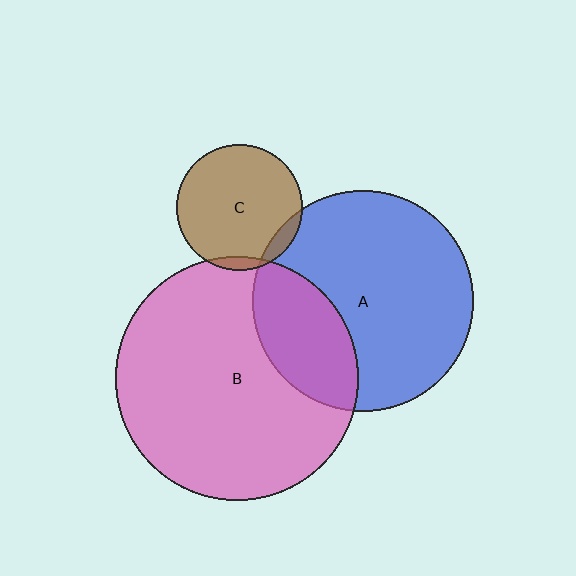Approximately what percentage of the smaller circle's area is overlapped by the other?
Approximately 30%.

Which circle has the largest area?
Circle B (pink).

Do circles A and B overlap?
Yes.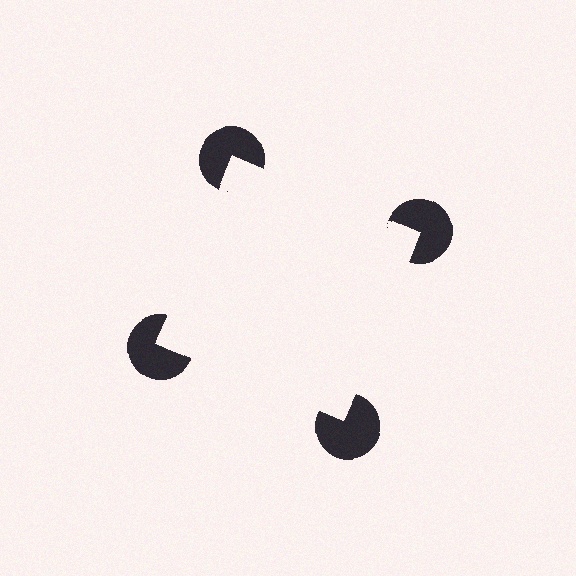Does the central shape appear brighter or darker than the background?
It typically appears slightly brighter than the background, even though no actual brightness change is drawn.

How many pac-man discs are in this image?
There are 4 — one at each vertex of the illusory square.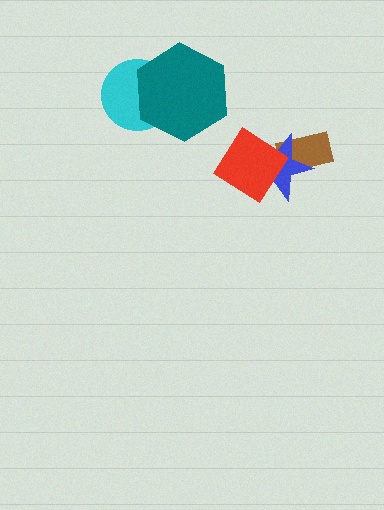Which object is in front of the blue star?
The red diamond is in front of the blue star.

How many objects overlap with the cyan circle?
1 object overlaps with the cyan circle.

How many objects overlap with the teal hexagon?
1 object overlaps with the teal hexagon.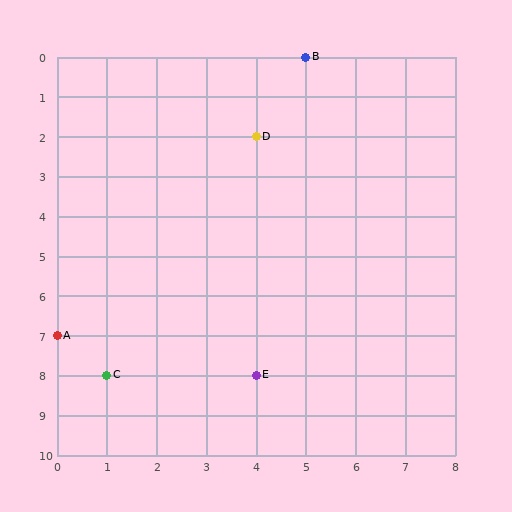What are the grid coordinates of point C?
Point C is at grid coordinates (1, 8).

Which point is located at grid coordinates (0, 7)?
Point A is at (0, 7).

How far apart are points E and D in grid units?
Points E and D are 6 rows apart.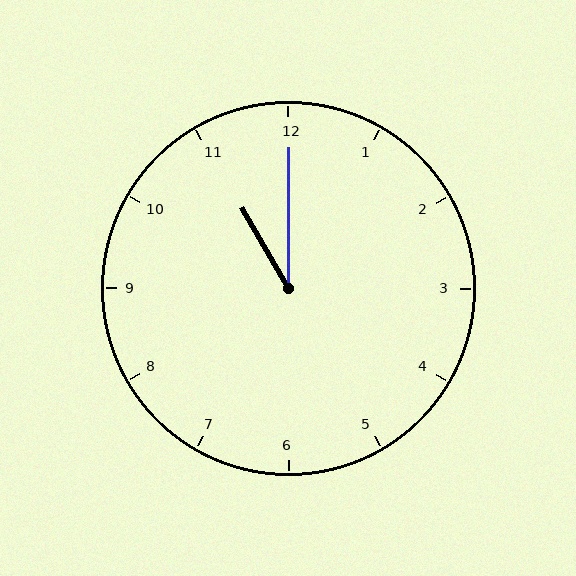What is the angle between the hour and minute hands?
Approximately 30 degrees.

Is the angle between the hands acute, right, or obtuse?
It is acute.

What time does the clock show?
11:00.